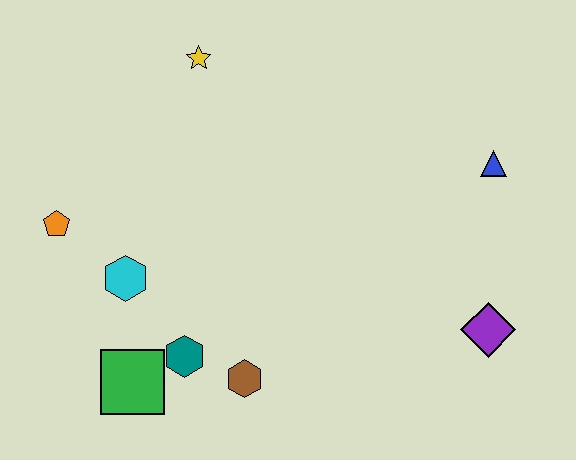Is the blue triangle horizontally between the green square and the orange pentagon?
No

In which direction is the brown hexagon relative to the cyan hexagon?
The brown hexagon is to the right of the cyan hexagon.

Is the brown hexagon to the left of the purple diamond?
Yes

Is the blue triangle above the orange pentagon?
Yes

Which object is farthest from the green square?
The blue triangle is farthest from the green square.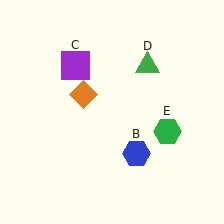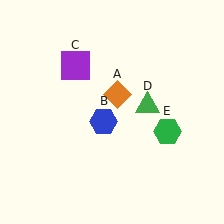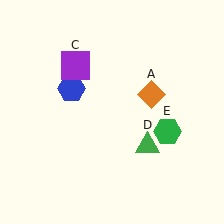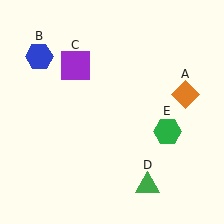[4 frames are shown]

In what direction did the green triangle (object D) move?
The green triangle (object D) moved down.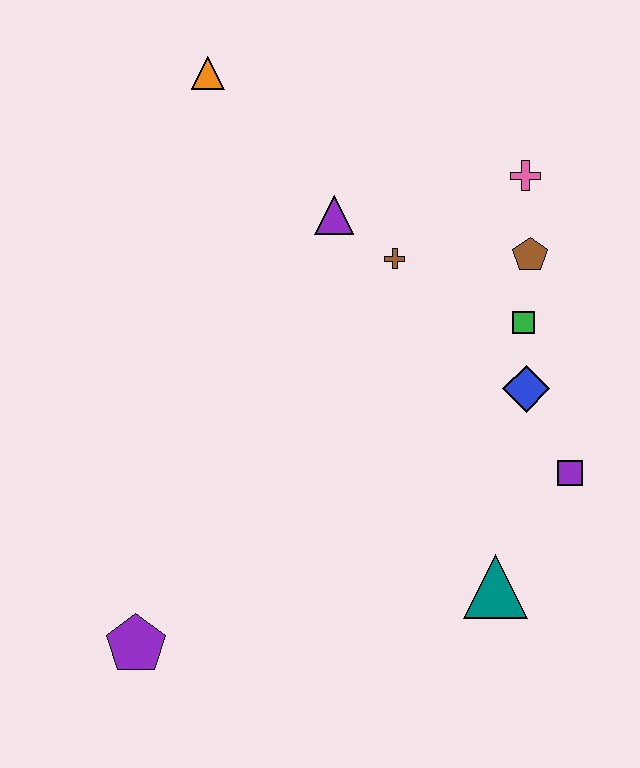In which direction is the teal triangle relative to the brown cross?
The teal triangle is below the brown cross.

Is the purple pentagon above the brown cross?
No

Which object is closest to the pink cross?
The brown pentagon is closest to the pink cross.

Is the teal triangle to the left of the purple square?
Yes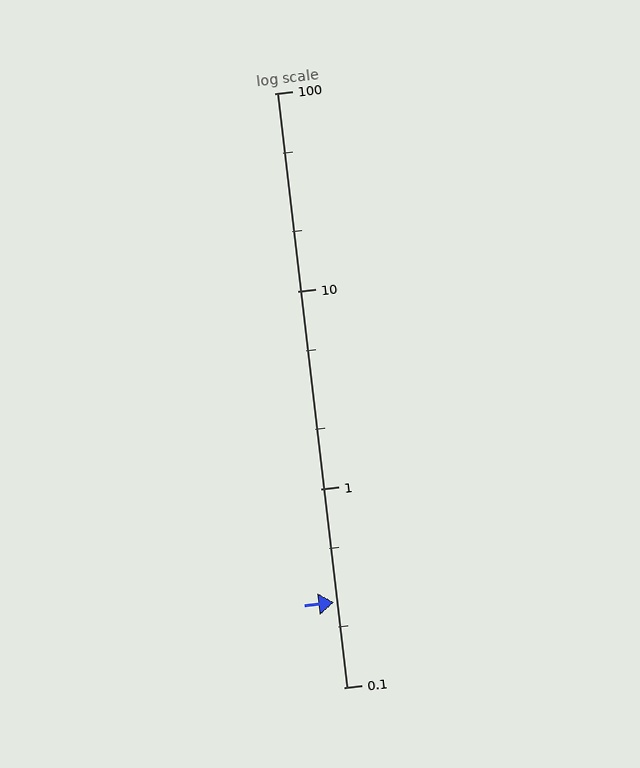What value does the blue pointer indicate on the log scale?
The pointer indicates approximately 0.27.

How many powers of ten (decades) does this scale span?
The scale spans 3 decades, from 0.1 to 100.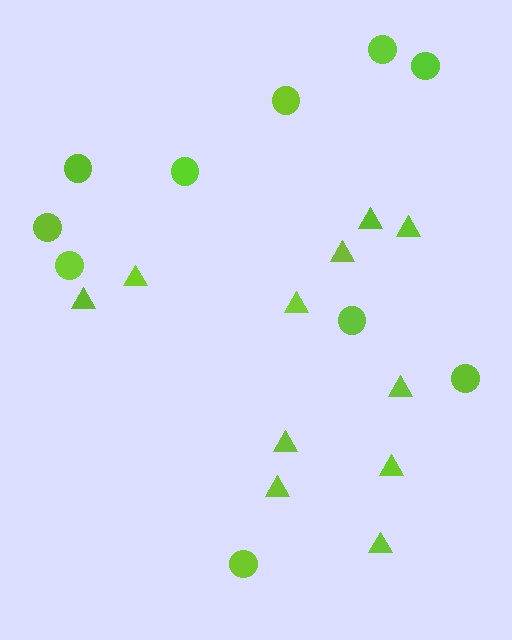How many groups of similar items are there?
There are 2 groups: one group of circles (10) and one group of triangles (11).